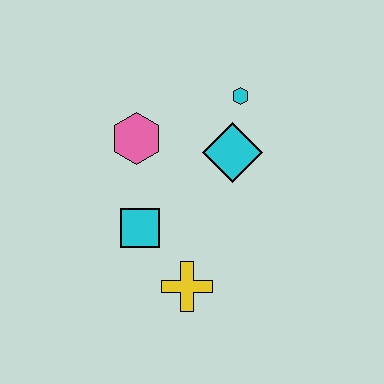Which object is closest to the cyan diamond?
The cyan hexagon is closest to the cyan diamond.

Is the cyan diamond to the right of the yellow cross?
Yes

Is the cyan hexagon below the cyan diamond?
No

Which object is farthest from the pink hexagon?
The yellow cross is farthest from the pink hexagon.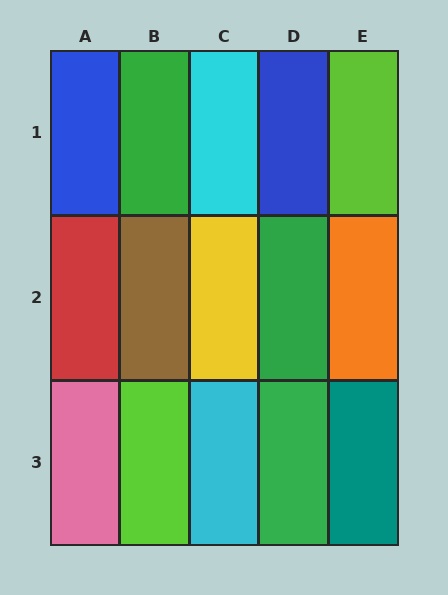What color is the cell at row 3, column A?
Pink.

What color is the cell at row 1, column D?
Blue.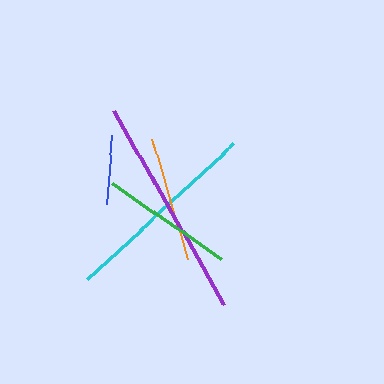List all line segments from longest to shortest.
From longest to shortest: purple, cyan, green, orange, blue.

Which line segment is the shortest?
The blue line is the shortest at approximately 69 pixels.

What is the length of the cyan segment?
The cyan segment is approximately 199 pixels long.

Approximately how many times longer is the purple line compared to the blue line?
The purple line is approximately 3.2 times the length of the blue line.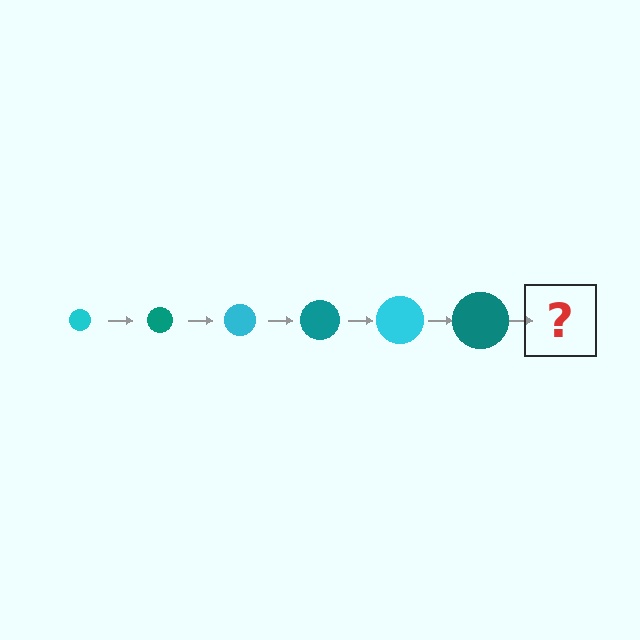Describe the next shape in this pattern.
It should be a cyan circle, larger than the previous one.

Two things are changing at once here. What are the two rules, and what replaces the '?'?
The two rules are that the circle grows larger each step and the color cycles through cyan and teal. The '?' should be a cyan circle, larger than the previous one.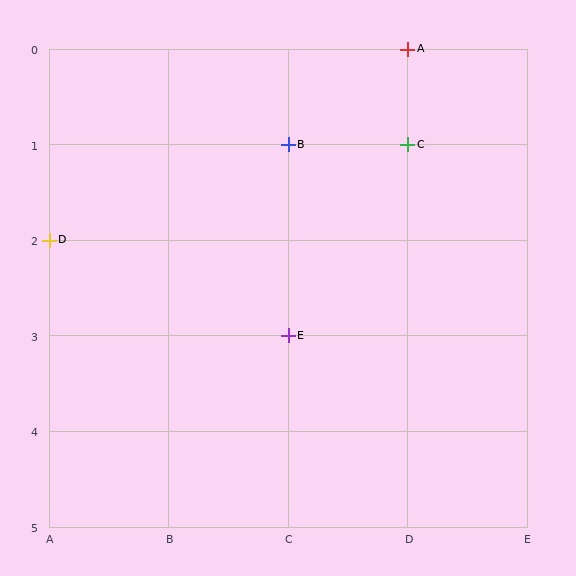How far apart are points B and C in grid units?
Points B and C are 1 column apart.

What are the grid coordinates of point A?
Point A is at grid coordinates (D, 0).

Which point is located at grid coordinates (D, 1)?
Point C is at (D, 1).